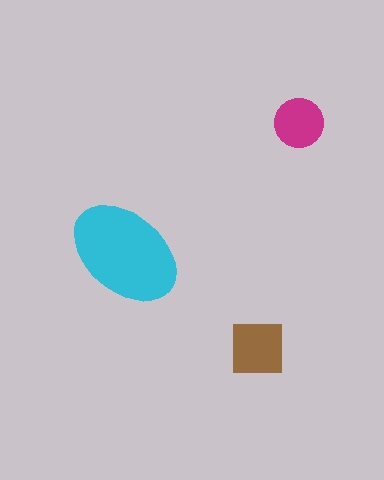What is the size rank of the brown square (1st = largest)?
2nd.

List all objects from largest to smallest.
The cyan ellipse, the brown square, the magenta circle.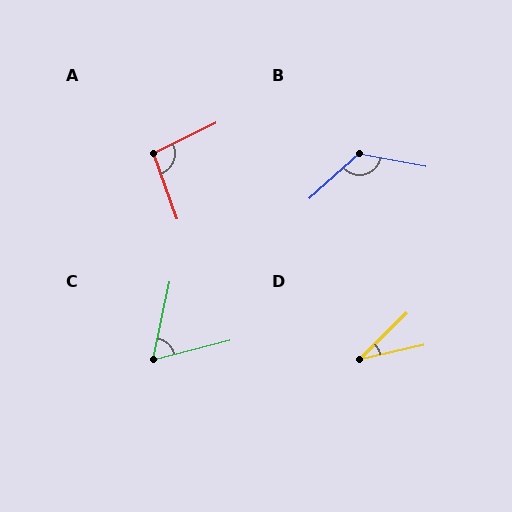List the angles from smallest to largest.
D (31°), C (63°), A (96°), B (127°).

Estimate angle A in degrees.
Approximately 96 degrees.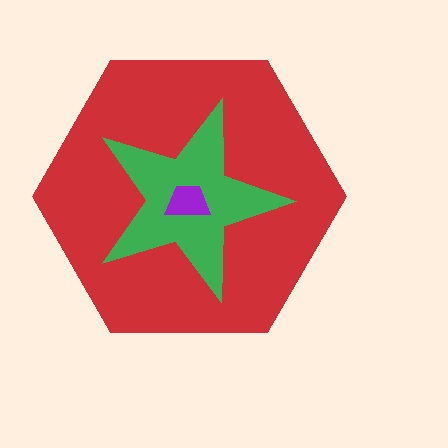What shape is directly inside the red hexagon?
The green star.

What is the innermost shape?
The purple trapezoid.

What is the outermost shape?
The red hexagon.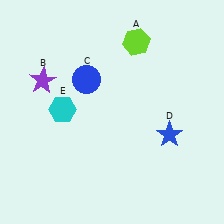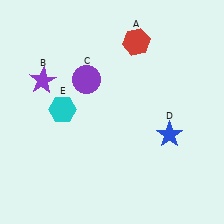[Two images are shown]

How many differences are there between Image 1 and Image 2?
There are 2 differences between the two images.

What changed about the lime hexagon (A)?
In Image 1, A is lime. In Image 2, it changed to red.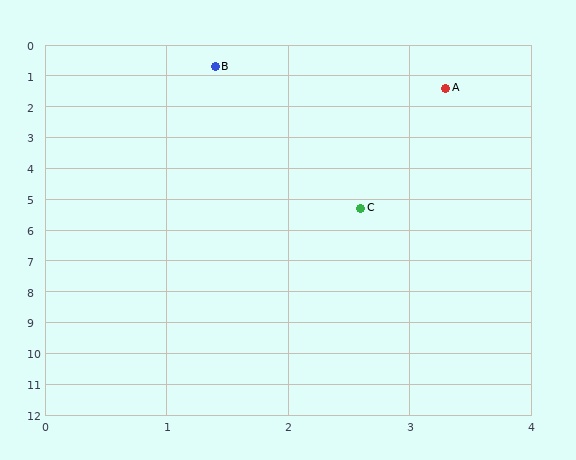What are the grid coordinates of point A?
Point A is at approximately (3.3, 1.4).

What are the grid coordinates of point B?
Point B is at approximately (1.4, 0.7).